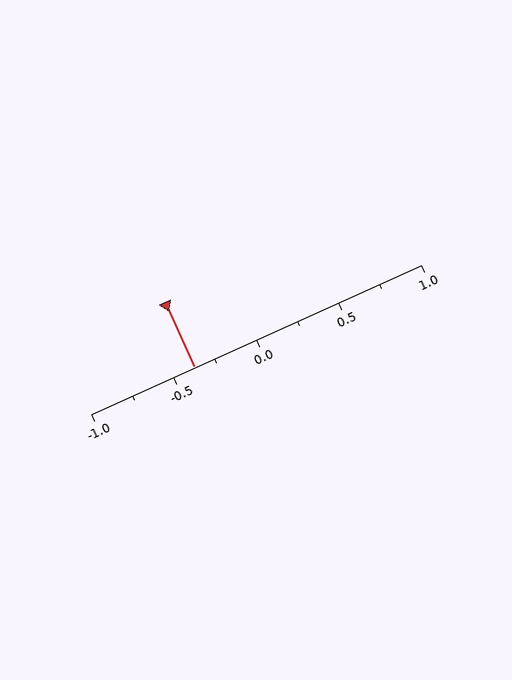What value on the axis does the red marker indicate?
The marker indicates approximately -0.38.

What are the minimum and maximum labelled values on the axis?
The axis runs from -1.0 to 1.0.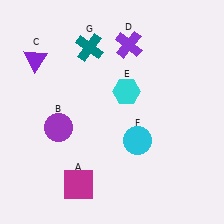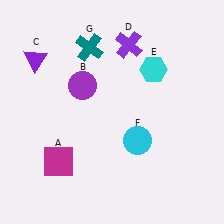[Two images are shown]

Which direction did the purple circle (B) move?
The purple circle (B) moved up.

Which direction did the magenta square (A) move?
The magenta square (A) moved up.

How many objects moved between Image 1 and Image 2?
3 objects moved between the two images.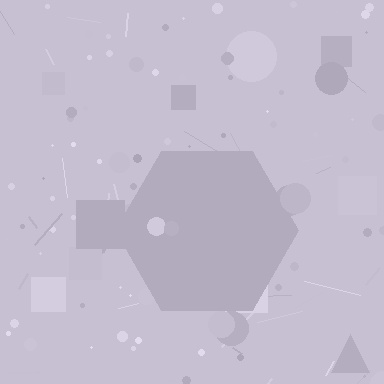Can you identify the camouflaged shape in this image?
The camouflaged shape is a hexagon.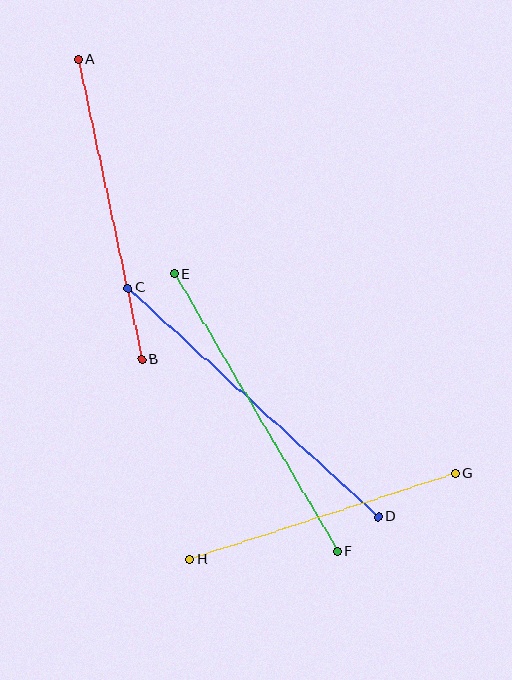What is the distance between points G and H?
The distance is approximately 278 pixels.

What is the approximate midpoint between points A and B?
The midpoint is at approximately (110, 209) pixels.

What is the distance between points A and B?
The distance is approximately 307 pixels.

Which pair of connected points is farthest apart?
Points C and D are farthest apart.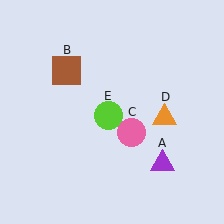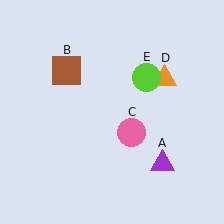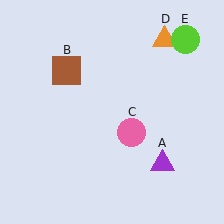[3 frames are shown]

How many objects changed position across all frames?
2 objects changed position: orange triangle (object D), lime circle (object E).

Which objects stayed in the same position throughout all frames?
Purple triangle (object A) and brown square (object B) and pink circle (object C) remained stationary.